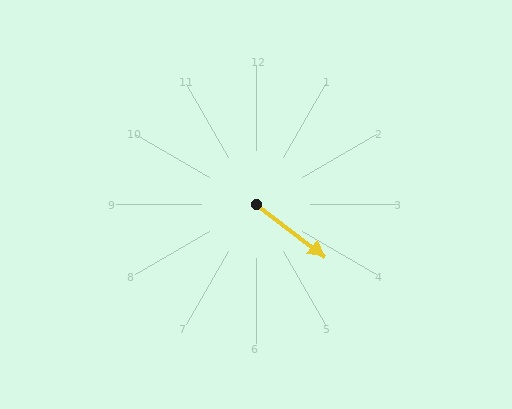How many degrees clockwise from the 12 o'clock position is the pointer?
Approximately 127 degrees.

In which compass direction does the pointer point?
Southeast.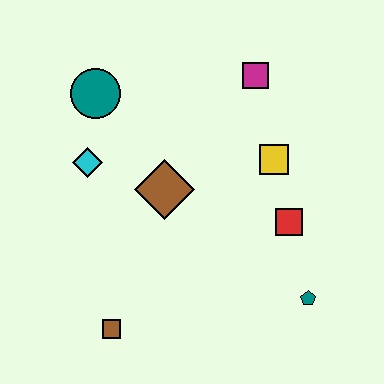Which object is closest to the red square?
The yellow square is closest to the red square.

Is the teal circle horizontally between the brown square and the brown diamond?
No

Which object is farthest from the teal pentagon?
The teal circle is farthest from the teal pentagon.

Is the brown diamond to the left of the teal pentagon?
Yes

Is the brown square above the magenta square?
No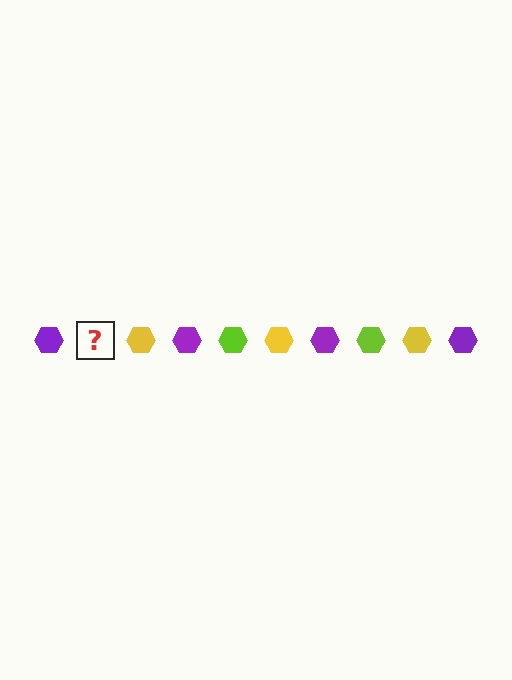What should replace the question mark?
The question mark should be replaced with a lime hexagon.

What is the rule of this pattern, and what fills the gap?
The rule is that the pattern cycles through purple, lime, yellow hexagons. The gap should be filled with a lime hexagon.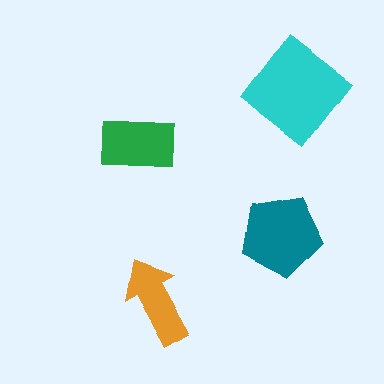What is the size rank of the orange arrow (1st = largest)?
4th.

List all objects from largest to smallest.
The cyan diamond, the teal pentagon, the green rectangle, the orange arrow.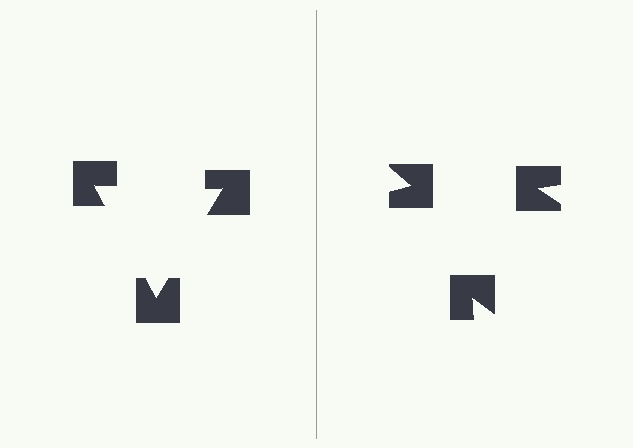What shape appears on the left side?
An illusory triangle.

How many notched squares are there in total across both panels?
6 — 3 on each side.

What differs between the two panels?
The notched squares are positioned identically on both sides; only the wedge orientations differ. On the left they align to a triangle; on the right they are misaligned.